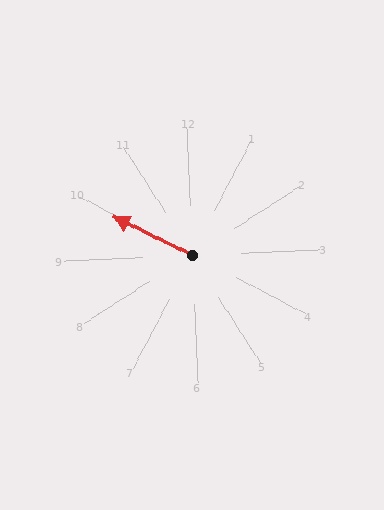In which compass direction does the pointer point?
Northwest.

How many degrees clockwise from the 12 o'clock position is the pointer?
Approximately 299 degrees.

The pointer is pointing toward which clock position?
Roughly 10 o'clock.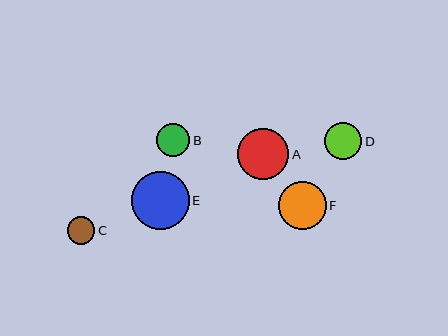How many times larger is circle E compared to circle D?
Circle E is approximately 1.6 times the size of circle D.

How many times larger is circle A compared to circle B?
Circle A is approximately 1.5 times the size of circle B.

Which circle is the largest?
Circle E is the largest with a size of approximately 58 pixels.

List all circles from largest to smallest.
From largest to smallest: E, A, F, D, B, C.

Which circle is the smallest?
Circle C is the smallest with a size of approximately 27 pixels.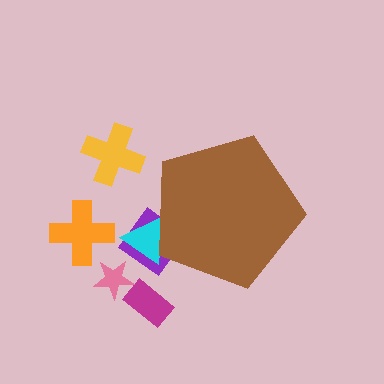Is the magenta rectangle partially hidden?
No, the magenta rectangle is fully visible.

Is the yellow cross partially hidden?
No, the yellow cross is fully visible.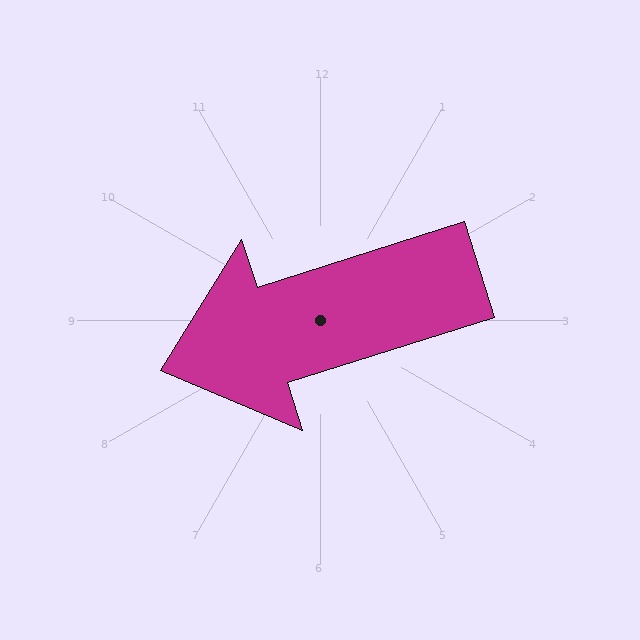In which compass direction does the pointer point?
West.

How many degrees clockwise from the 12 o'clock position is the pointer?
Approximately 252 degrees.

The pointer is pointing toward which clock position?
Roughly 8 o'clock.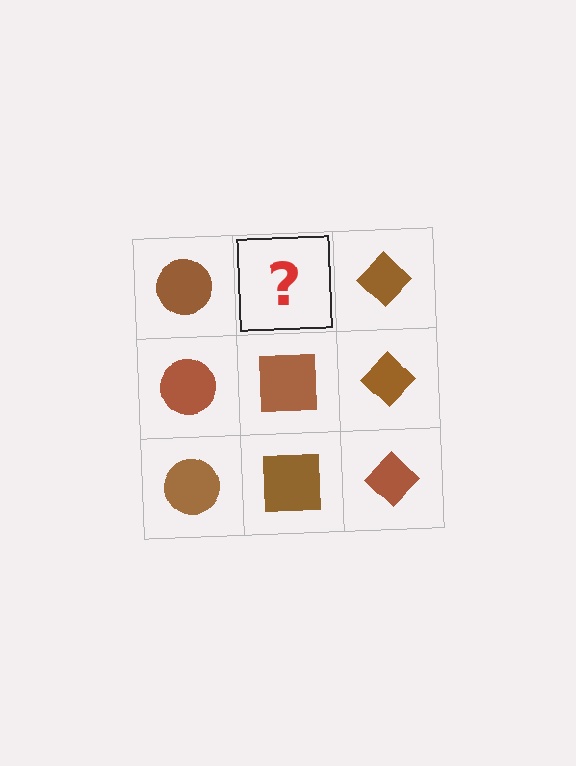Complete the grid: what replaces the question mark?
The question mark should be replaced with a brown square.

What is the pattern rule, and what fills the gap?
The rule is that each column has a consistent shape. The gap should be filled with a brown square.